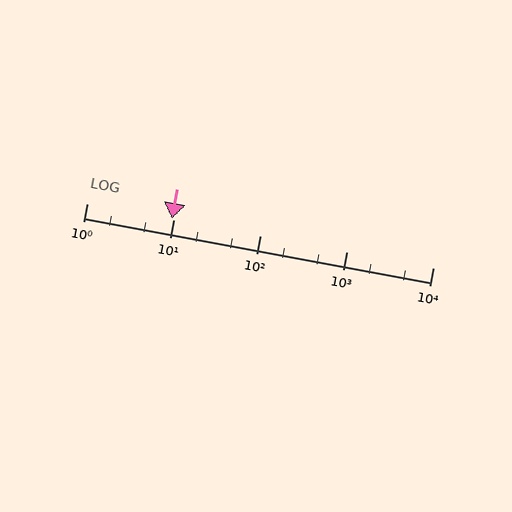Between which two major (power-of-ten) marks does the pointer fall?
The pointer is between 1 and 10.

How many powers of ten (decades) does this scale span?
The scale spans 4 decades, from 1 to 10000.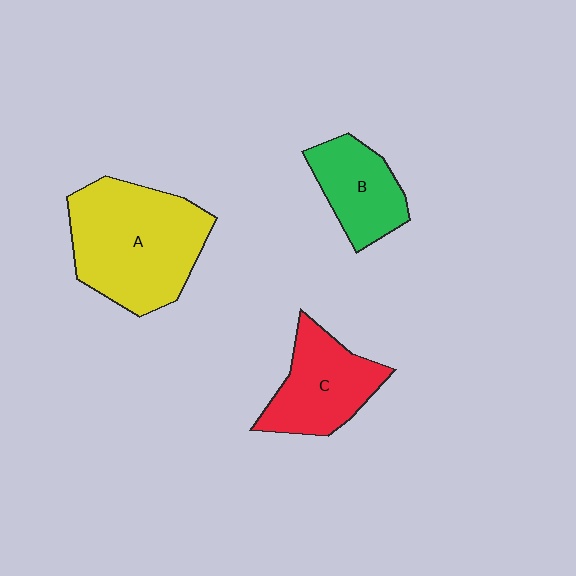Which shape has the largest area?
Shape A (yellow).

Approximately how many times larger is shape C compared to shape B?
Approximately 1.2 times.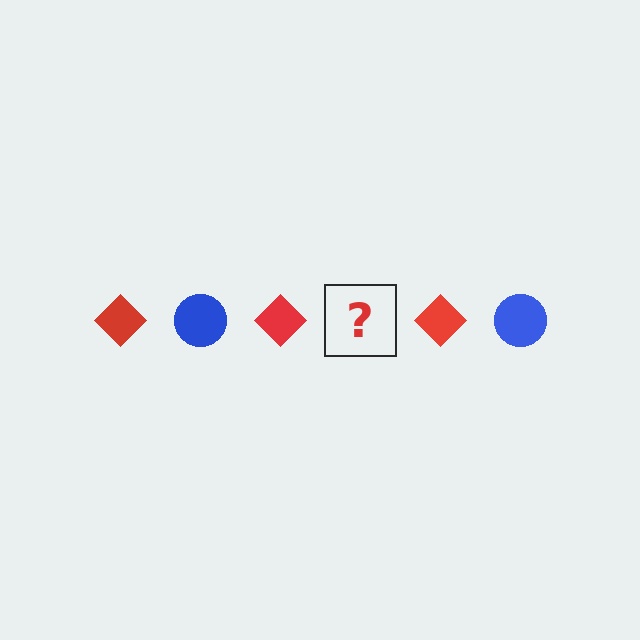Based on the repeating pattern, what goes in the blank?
The blank should be a blue circle.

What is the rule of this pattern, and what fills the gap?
The rule is that the pattern alternates between red diamond and blue circle. The gap should be filled with a blue circle.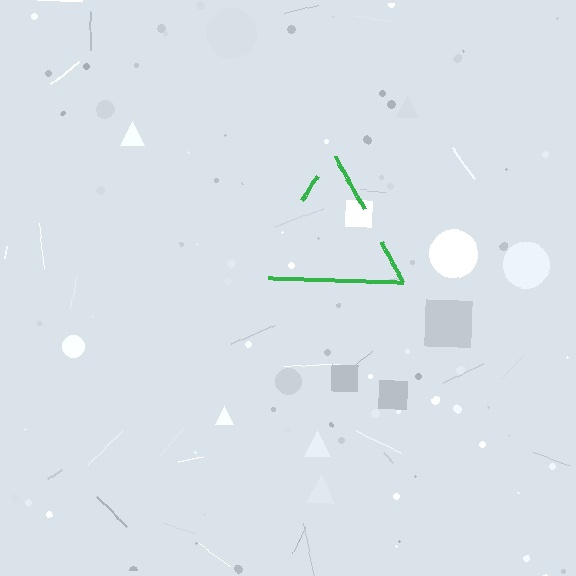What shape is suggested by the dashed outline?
The dashed outline suggests a triangle.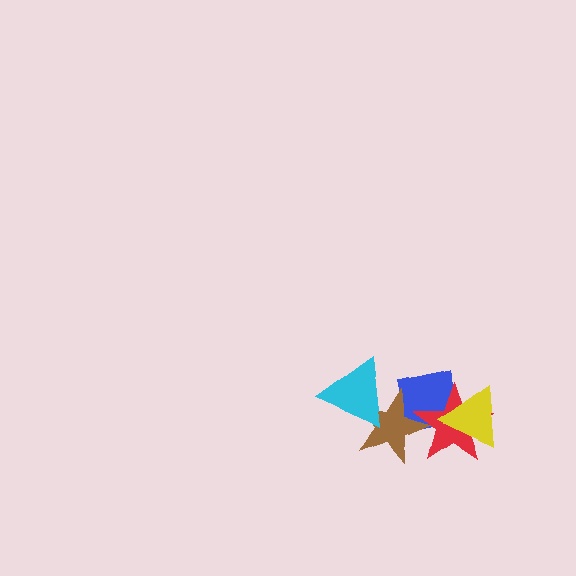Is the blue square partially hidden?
Yes, it is partially covered by another shape.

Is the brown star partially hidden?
Yes, it is partially covered by another shape.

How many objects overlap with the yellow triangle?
2 objects overlap with the yellow triangle.